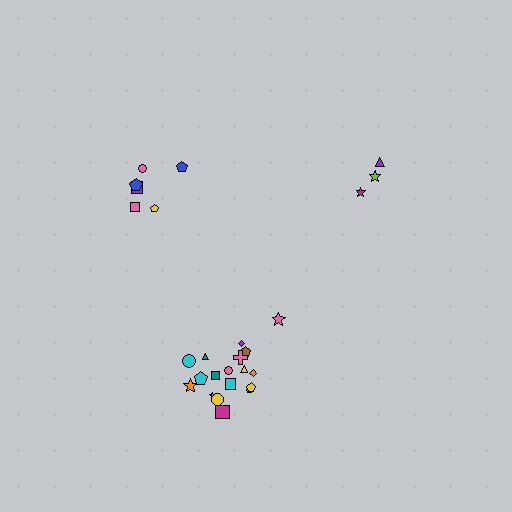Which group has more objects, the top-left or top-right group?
The top-left group.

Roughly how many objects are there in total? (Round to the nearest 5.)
Roughly 25 objects in total.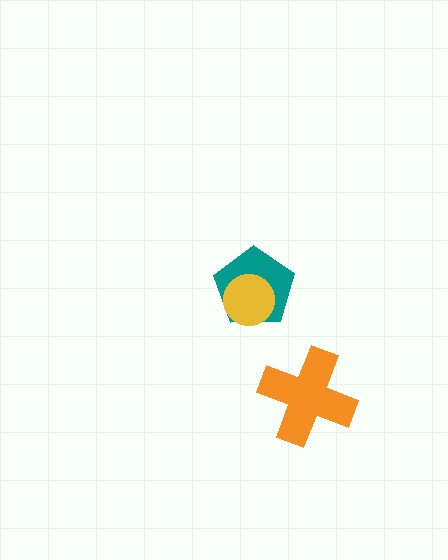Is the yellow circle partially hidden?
No, no other shape covers it.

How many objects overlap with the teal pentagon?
1 object overlaps with the teal pentagon.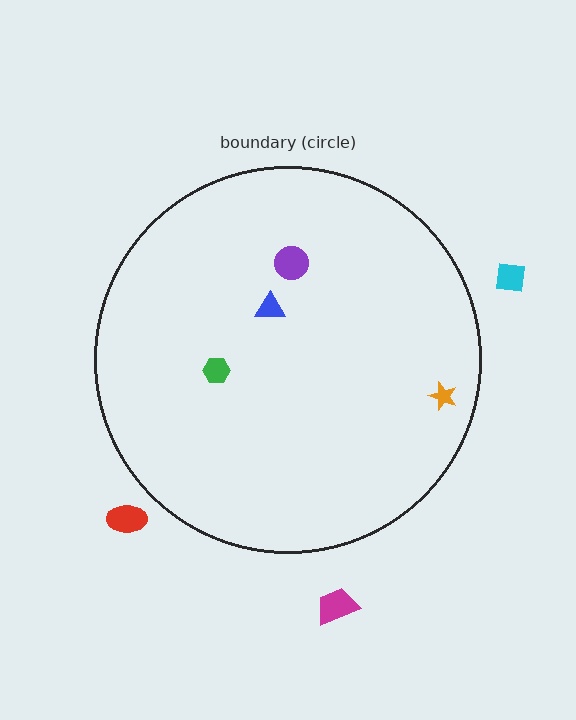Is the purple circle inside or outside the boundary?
Inside.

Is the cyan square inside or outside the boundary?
Outside.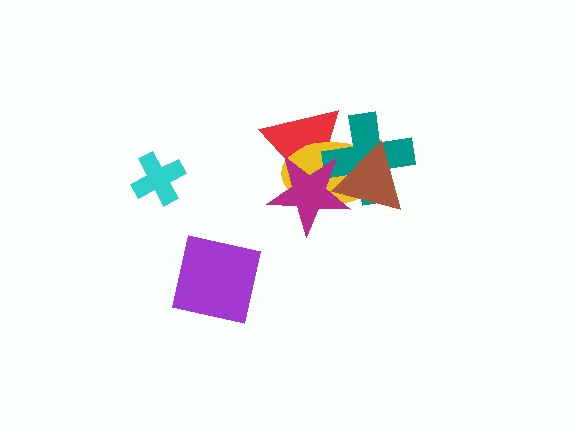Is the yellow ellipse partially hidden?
Yes, it is partially covered by another shape.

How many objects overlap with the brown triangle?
4 objects overlap with the brown triangle.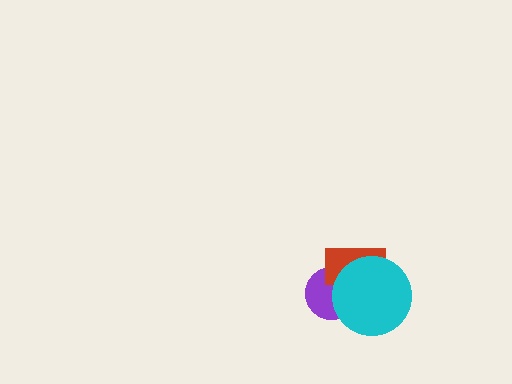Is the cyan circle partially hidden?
No, no other shape covers it.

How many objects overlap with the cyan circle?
2 objects overlap with the cyan circle.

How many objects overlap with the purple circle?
2 objects overlap with the purple circle.